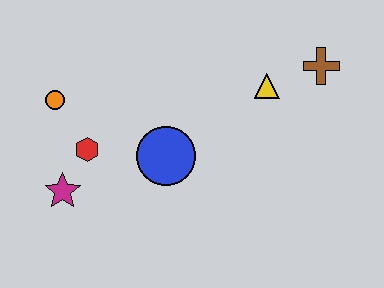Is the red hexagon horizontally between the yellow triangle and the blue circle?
No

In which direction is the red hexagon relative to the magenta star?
The red hexagon is above the magenta star.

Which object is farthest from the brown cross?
The magenta star is farthest from the brown cross.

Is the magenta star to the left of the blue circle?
Yes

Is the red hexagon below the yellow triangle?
Yes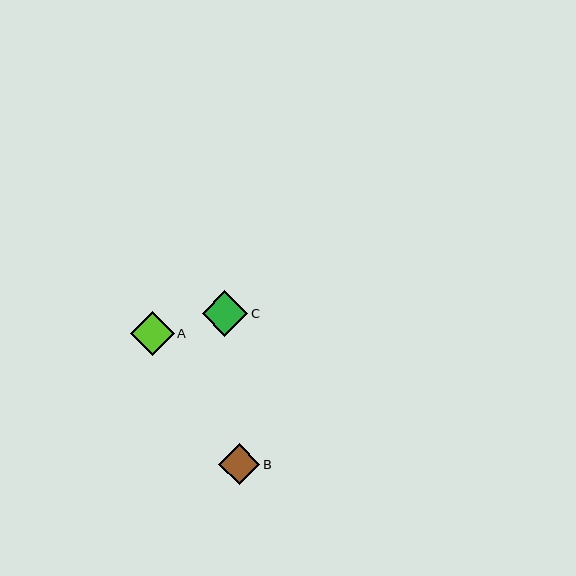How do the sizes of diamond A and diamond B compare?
Diamond A and diamond B are approximately the same size.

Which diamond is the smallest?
Diamond B is the smallest with a size of approximately 41 pixels.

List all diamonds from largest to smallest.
From largest to smallest: C, A, B.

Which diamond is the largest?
Diamond C is the largest with a size of approximately 46 pixels.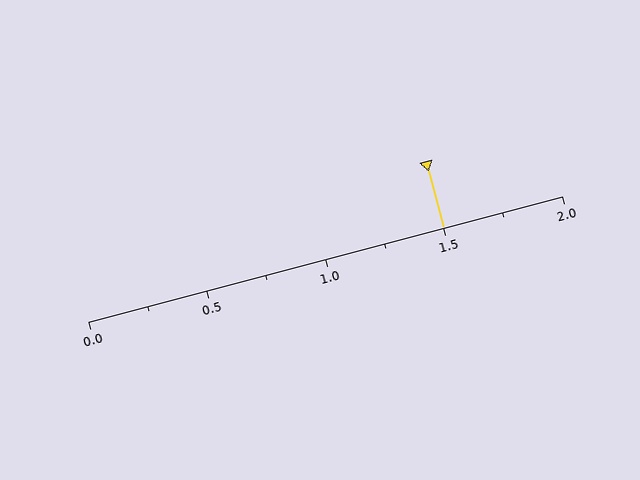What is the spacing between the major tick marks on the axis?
The major ticks are spaced 0.5 apart.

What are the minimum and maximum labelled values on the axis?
The axis runs from 0.0 to 2.0.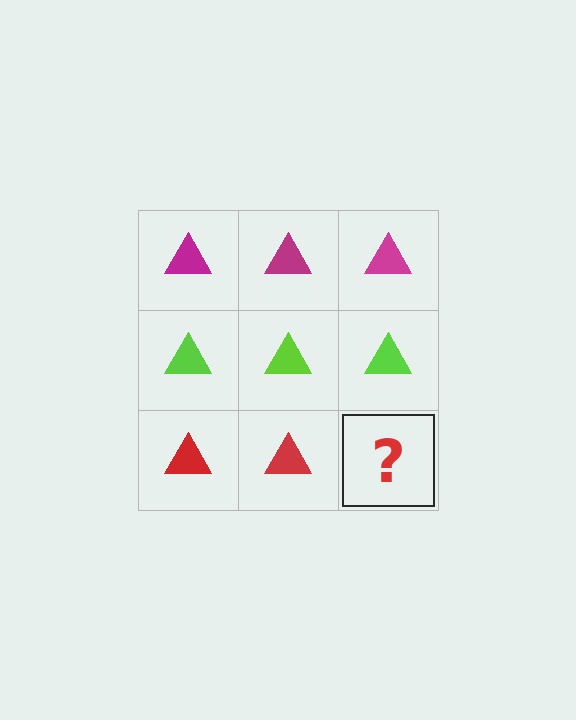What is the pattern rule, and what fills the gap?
The rule is that each row has a consistent color. The gap should be filled with a red triangle.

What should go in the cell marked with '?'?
The missing cell should contain a red triangle.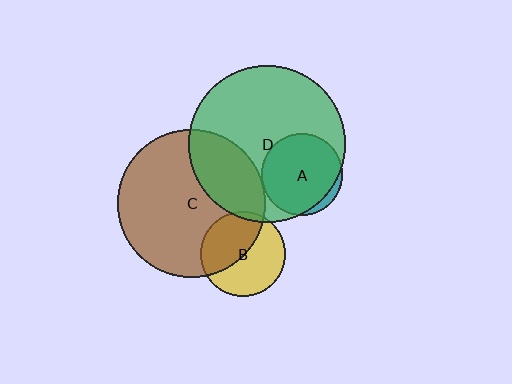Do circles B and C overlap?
Yes.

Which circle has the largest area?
Circle D (green).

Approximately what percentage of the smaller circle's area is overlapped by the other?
Approximately 45%.